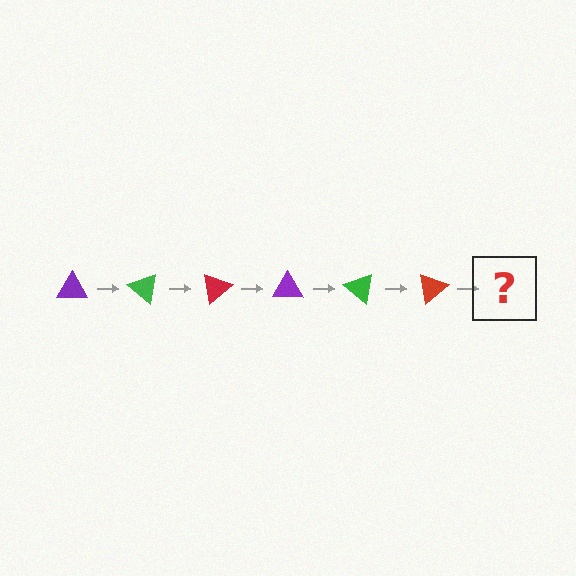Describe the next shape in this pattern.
It should be a purple triangle, rotated 240 degrees from the start.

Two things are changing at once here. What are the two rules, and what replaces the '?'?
The two rules are that it rotates 40 degrees each step and the color cycles through purple, green, and red. The '?' should be a purple triangle, rotated 240 degrees from the start.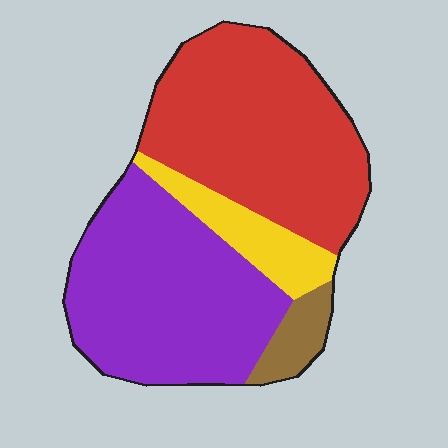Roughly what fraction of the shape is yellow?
Yellow covers about 10% of the shape.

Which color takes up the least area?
Brown, at roughly 5%.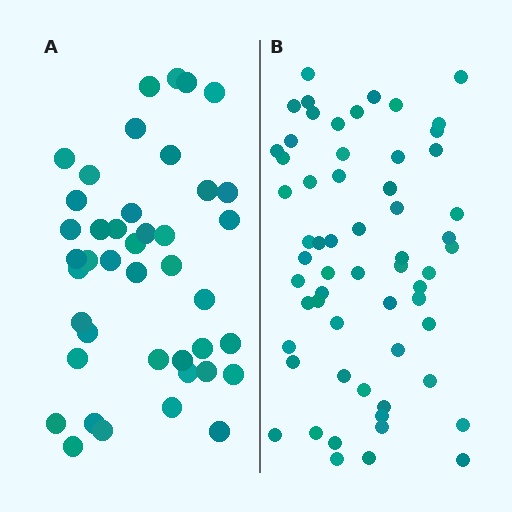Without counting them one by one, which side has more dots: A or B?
Region B (the right region) has more dots.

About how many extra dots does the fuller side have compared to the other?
Region B has approximately 20 more dots than region A.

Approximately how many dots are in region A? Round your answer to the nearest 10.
About 40 dots. (The exact count is 42, which rounds to 40.)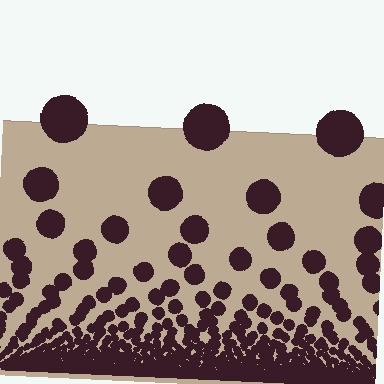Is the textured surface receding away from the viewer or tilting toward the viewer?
The surface appears to tilt toward the viewer. Texture elements get larger and sparser toward the top.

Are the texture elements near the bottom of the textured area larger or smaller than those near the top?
Smaller. The gradient is inverted — elements near the bottom are smaller and denser.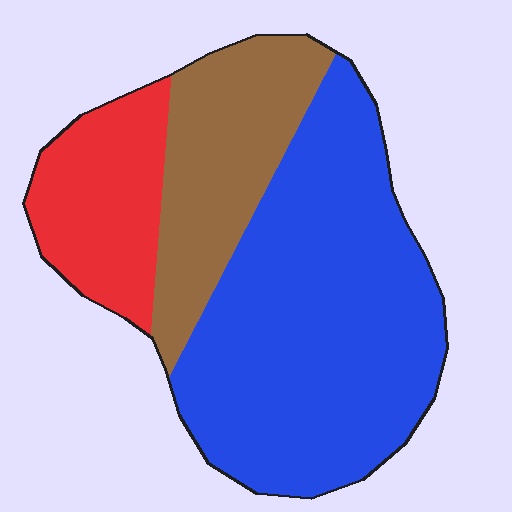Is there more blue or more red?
Blue.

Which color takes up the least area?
Red, at roughly 20%.